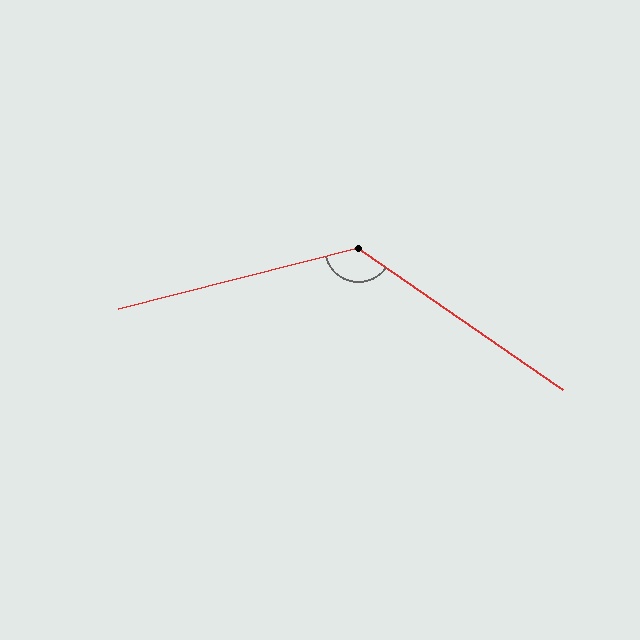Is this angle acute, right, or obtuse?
It is obtuse.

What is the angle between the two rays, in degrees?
Approximately 131 degrees.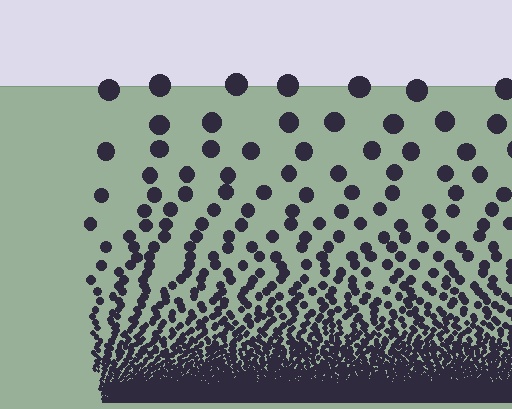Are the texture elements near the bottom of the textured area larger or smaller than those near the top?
Smaller. The gradient is inverted — elements near the bottom are smaller and denser.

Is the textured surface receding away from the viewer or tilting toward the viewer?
The surface appears to tilt toward the viewer. Texture elements get larger and sparser toward the top.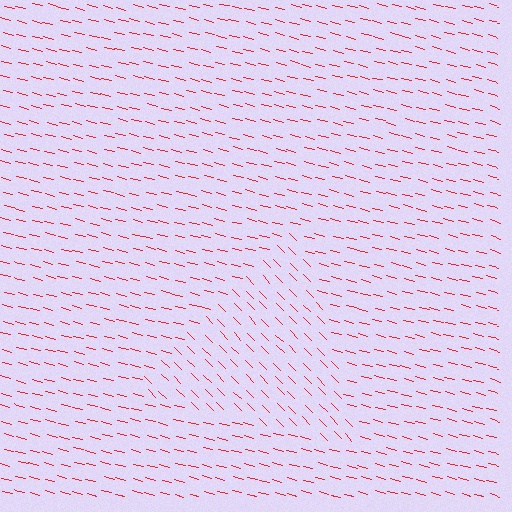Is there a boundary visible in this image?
Yes, there is a texture boundary formed by a change in line orientation.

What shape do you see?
I see a triangle.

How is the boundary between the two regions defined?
The boundary is defined purely by a change in line orientation (approximately 31 degrees difference). All lines are the same color and thickness.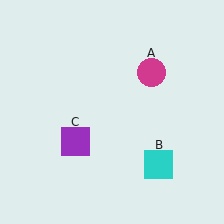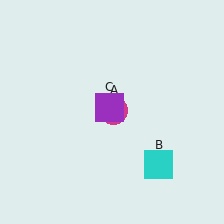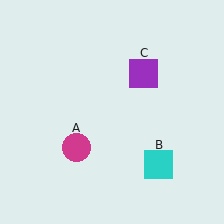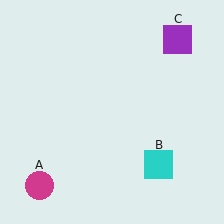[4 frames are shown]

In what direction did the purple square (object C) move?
The purple square (object C) moved up and to the right.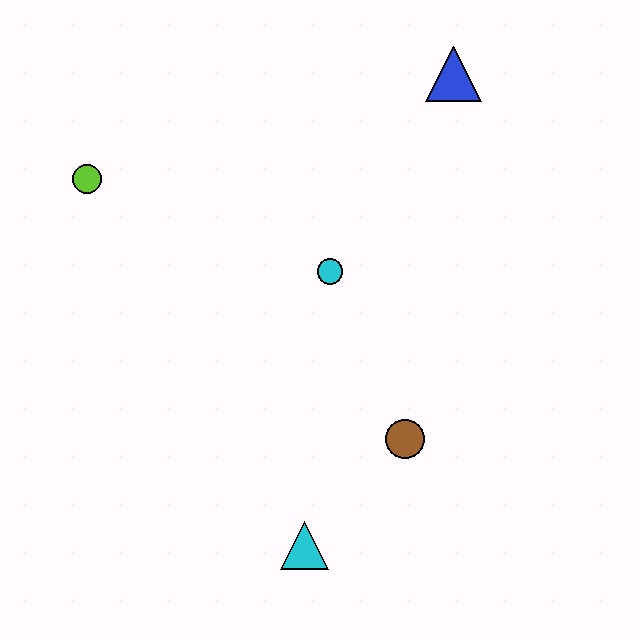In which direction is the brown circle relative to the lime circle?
The brown circle is to the right of the lime circle.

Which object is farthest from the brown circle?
The lime circle is farthest from the brown circle.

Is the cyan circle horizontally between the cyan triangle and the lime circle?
No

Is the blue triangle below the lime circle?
No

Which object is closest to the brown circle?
The cyan triangle is closest to the brown circle.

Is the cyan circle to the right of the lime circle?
Yes